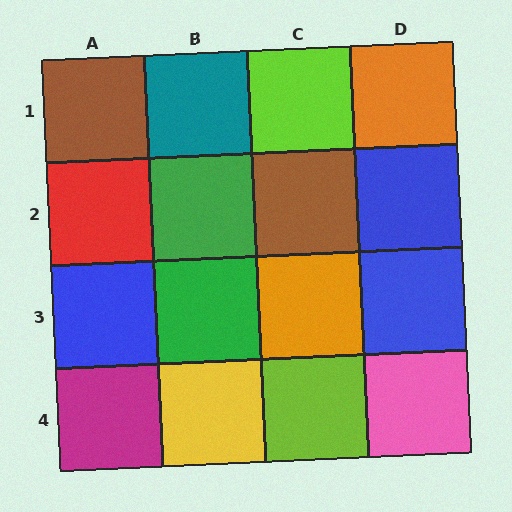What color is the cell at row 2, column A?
Red.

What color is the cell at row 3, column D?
Blue.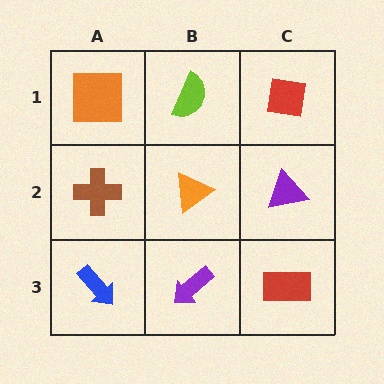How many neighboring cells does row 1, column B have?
3.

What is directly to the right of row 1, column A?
A lime semicircle.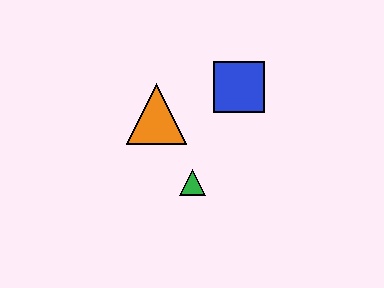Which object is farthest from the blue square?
The green triangle is farthest from the blue square.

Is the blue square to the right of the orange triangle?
Yes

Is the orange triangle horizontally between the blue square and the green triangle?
No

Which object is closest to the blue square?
The orange triangle is closest to the blue square.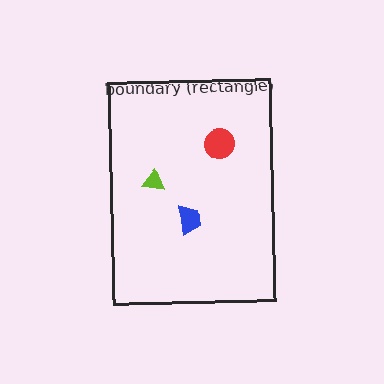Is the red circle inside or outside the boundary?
Inside.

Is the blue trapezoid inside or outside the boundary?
Inside.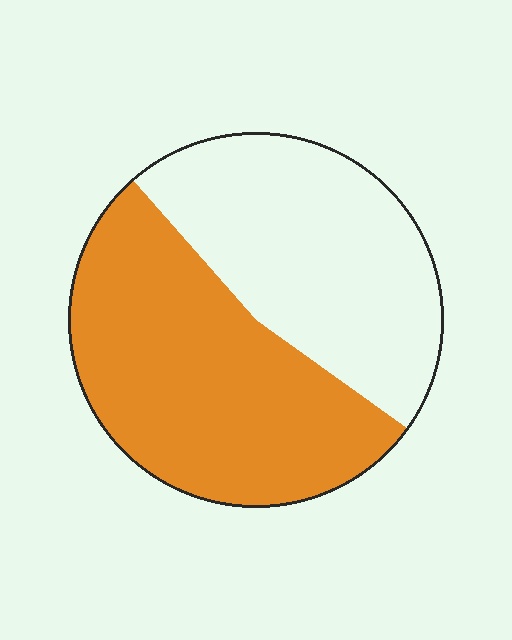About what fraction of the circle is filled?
About one half (1/2).